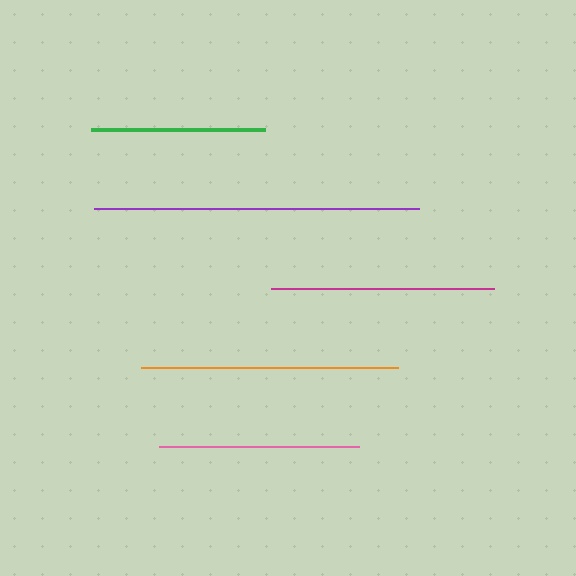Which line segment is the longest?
The purple line is the longest at approximately 325 pixels.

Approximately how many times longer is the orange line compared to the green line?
The orange line is approximately 1.5 times the length of the green line.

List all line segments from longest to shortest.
From longest to shortest: purple, orange, magenta, pink, green.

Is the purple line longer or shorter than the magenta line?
The purple line is longer than the magenta line.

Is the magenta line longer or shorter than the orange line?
The orange line is longer than the magenta line.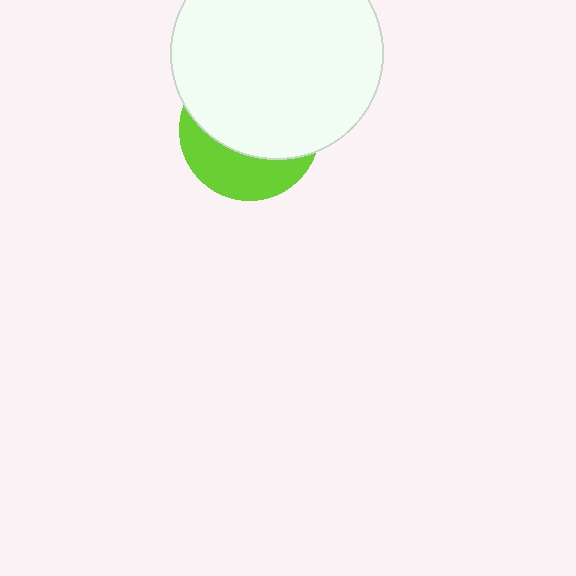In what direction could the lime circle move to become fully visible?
The lime circle could move down. That would shift it out from behind the white circle entirely.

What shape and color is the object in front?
The object in front is a white circle.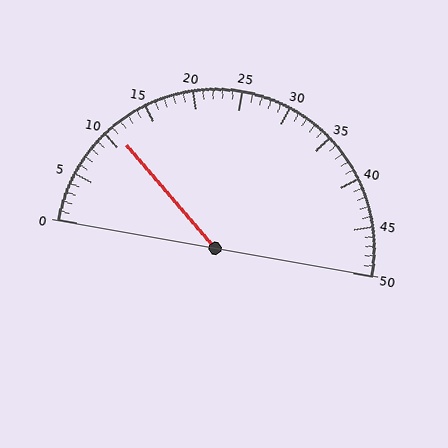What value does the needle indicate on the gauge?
The needle indicates approximately 11.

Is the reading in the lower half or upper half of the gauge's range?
The reading is in the lower half of the range (0 to 50).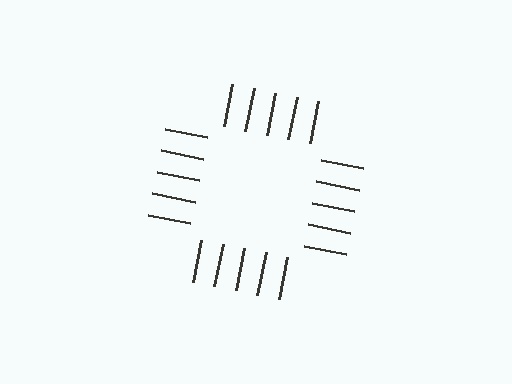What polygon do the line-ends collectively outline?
An illusory square — the line segments terminate on its edges but no continuous stroke is drawn.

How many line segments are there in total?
20 — 5 along each of the 4 edges.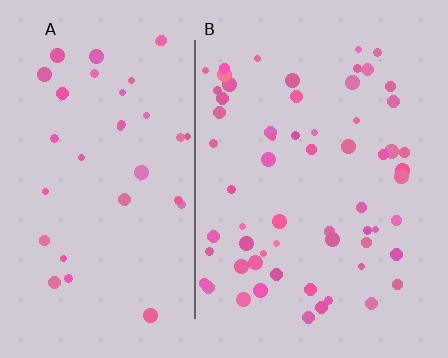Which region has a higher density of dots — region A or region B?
B (the right).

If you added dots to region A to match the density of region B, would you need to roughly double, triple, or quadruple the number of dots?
Approximately double.